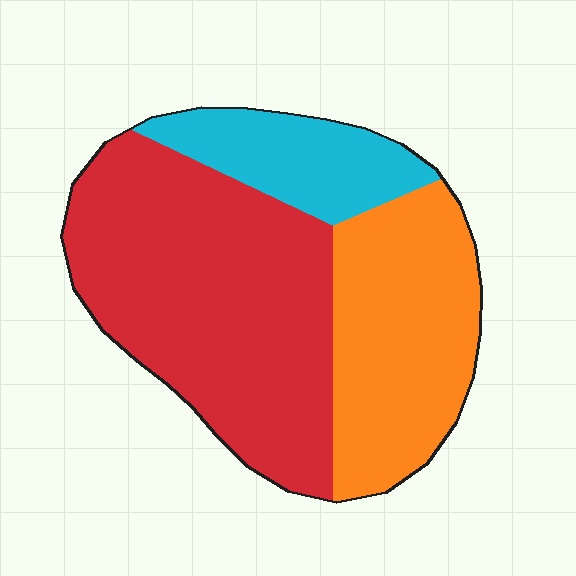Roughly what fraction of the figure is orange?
Orange takes up about one third (1/3) of the figure.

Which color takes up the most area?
Red, at roughly 55%.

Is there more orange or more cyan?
Orange.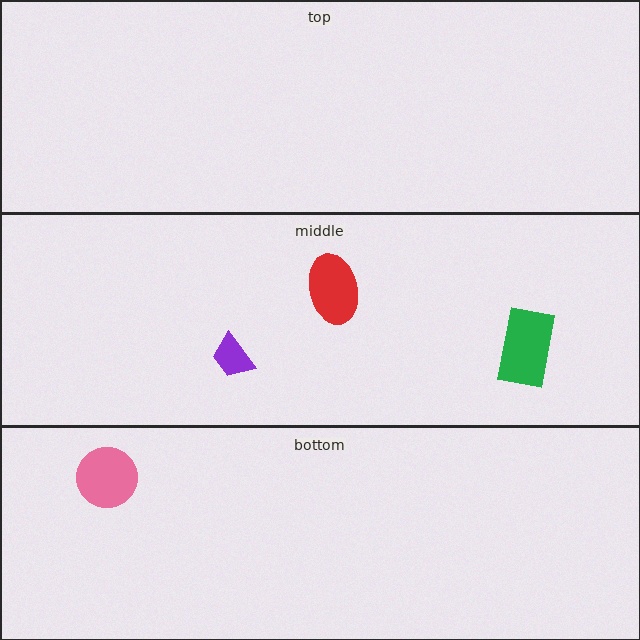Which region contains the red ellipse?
The middle region.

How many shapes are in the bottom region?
1.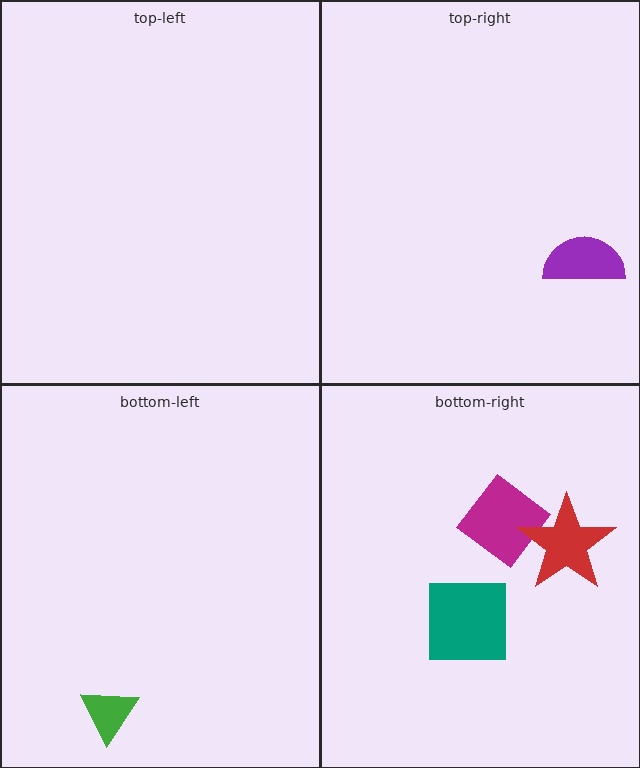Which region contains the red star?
The bottom-right region.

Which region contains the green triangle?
The bottom-left region.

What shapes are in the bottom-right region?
The teal square, the magenta diamond, the red star.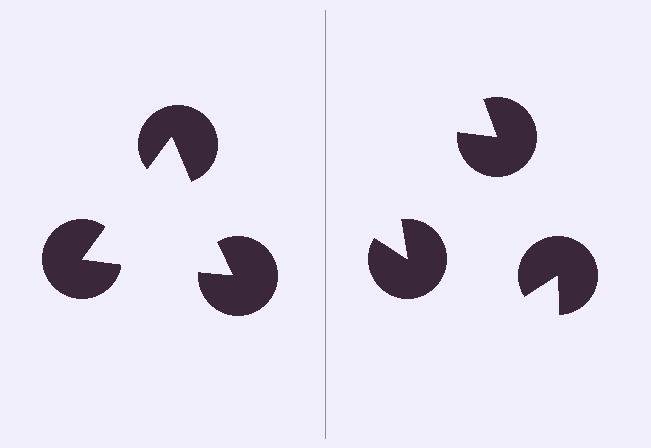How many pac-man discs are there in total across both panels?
6 — 3 on each side.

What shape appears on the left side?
An illusory triangle.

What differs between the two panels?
The pac-man discs are positioned identically on both sides; only the wedge orientations differ. On the left they align to a triangle; on the right they are misaligned.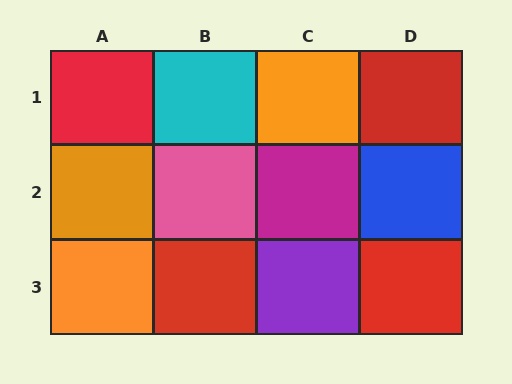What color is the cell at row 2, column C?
Magenta.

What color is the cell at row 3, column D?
Red.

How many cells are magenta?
1 cell is magenta.